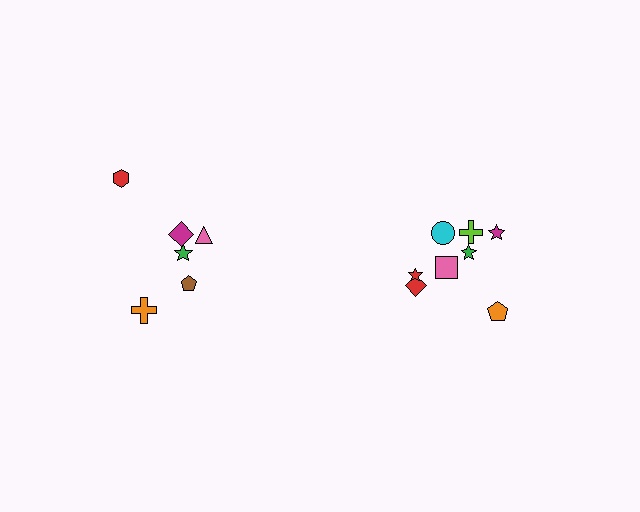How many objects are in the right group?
There are 8 objects.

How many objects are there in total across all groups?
There are 14 objects.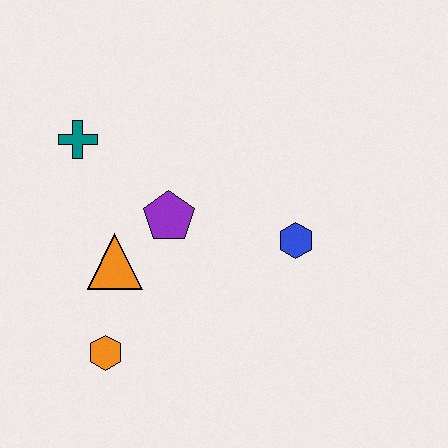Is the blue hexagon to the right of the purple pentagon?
Yes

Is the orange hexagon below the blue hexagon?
Yes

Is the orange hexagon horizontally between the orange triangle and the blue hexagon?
No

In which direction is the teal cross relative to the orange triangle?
The teal cross is above the orange triangle.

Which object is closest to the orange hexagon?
The orange triangle is closest to the orange hexagon.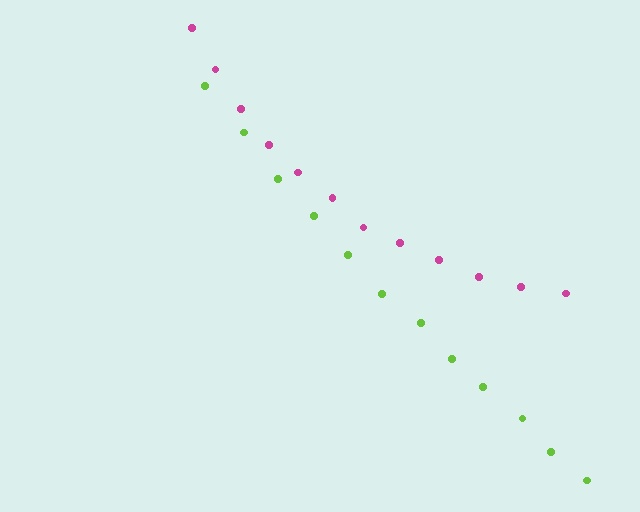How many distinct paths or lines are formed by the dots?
There are 2 distinct paths.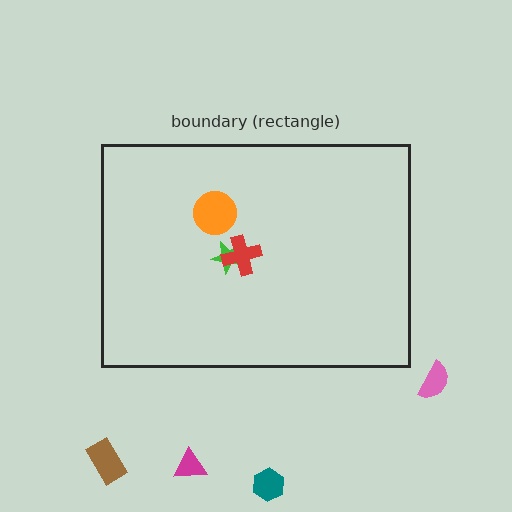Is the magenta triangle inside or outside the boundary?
Outside.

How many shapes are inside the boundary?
3 inside, 4 outside.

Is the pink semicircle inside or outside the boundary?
Outside.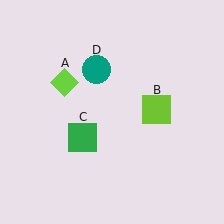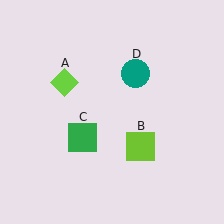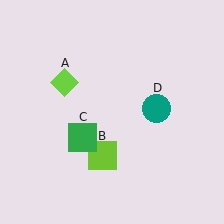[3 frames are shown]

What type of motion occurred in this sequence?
The lime square (object B), teal circle (object D) rotated clockwise around the center of the scene.